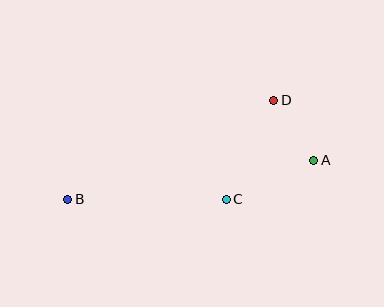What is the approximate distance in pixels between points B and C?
The distance between B and C is approximately 159 pixels.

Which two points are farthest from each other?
Points A and B are farthest from each other.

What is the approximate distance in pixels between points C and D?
The distance between C and D is approximately 109 pixels.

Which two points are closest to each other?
Points A and D are closest to each other.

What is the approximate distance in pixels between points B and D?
The distance between B and D is approximately 228 pixels.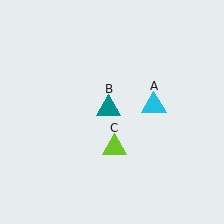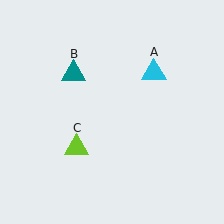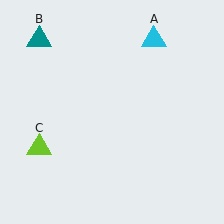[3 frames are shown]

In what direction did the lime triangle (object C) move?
The lime triangle (object C) moved left.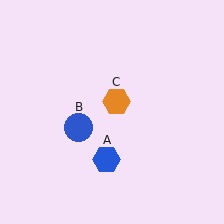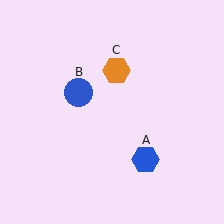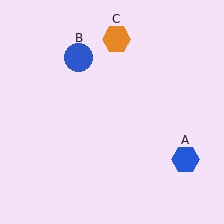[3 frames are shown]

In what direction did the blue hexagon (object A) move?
The blue hexagon (object A) moved right.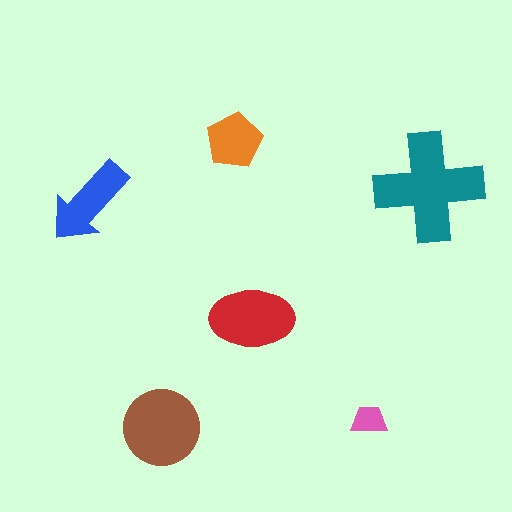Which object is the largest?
The teal cross.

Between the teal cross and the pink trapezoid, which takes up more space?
The teal cross.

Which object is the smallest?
The pink trapezoid.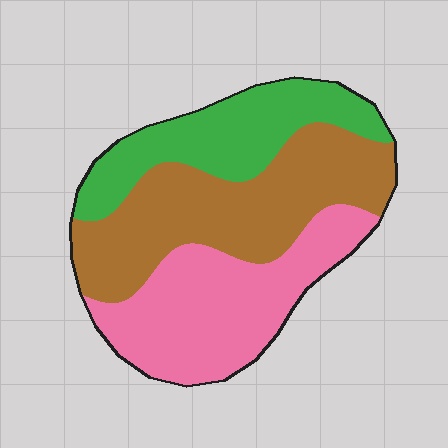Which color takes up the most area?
Brown, at roughly 40%.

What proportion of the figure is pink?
Pink takes up about one third (1/3) of the figure.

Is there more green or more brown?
Brown.